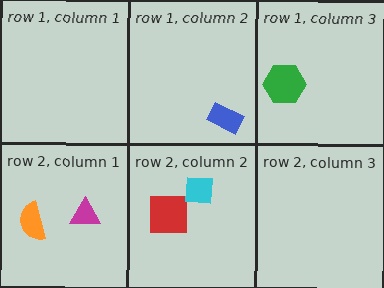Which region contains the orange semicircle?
The row 2, column 1 region.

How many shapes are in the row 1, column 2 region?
1.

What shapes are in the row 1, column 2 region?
The blue rectangle.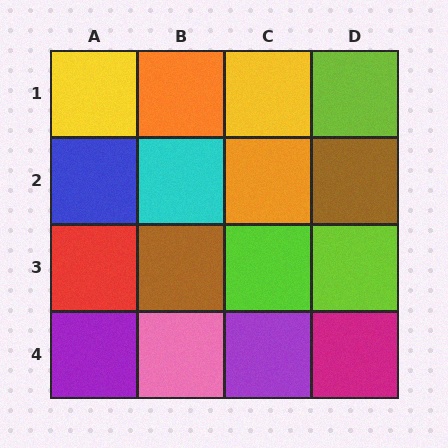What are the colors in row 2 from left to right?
Blue, cyan, orange, brown.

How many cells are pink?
1 cell is pink.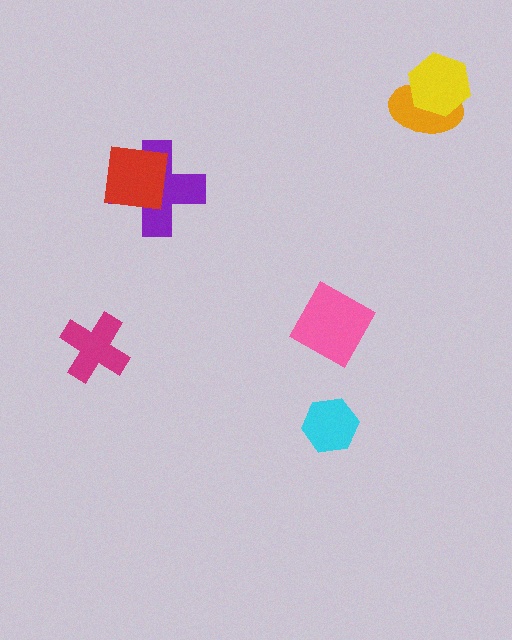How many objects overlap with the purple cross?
1 object overlaps with the purple cross.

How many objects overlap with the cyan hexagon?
0 objects overlap with the cyan hexagon.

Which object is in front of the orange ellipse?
The yellow hexagon is in front of the orange ellipse.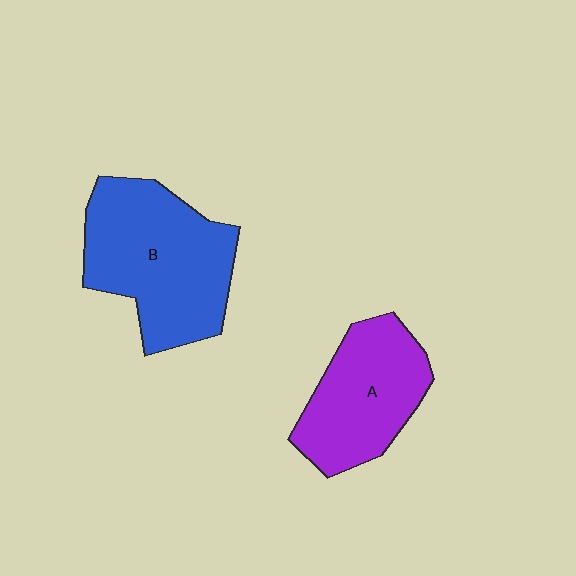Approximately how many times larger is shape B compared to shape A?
Approximately 1.4 times.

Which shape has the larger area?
Shape B (blue).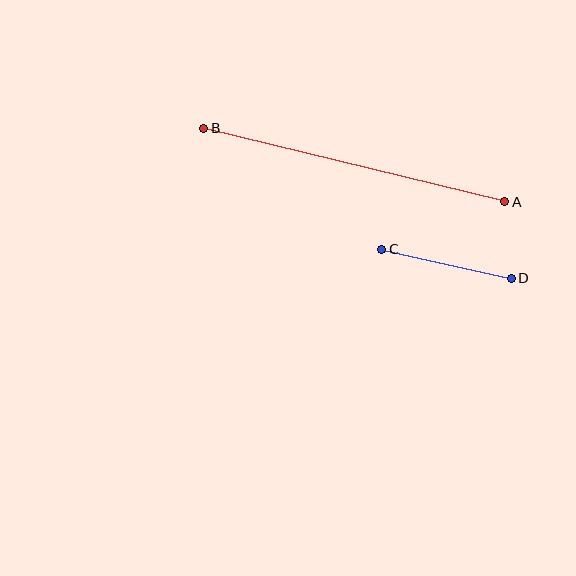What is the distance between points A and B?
The distance is approximately 310 pixels.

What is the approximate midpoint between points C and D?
The midpoint is at approximately (446, 264) pixels.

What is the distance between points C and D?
The distance is approximately 133 pixels.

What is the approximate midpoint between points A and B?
The midpoint is at approximately (354, 165) pixels.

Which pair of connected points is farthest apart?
Points A and B are farthest apart.